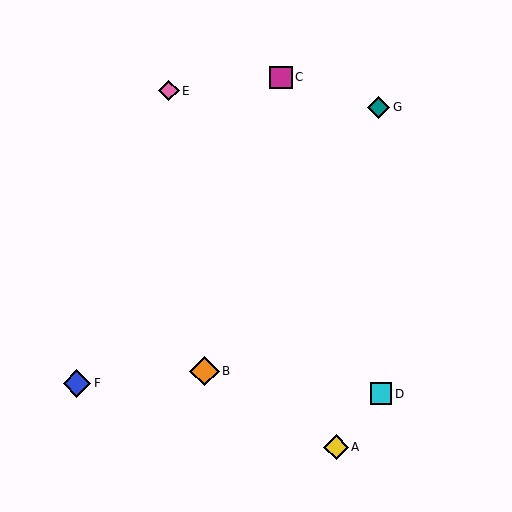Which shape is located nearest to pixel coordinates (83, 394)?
The blue diamond (labeled F) at (77, 383) is nearest to that location.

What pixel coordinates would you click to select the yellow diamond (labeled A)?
Click at (336, 447) to select the yellow diamond A.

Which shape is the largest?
The orange diamond (labeled B) is the largest.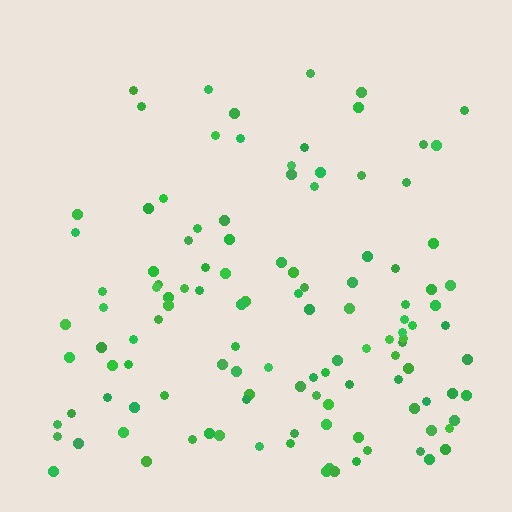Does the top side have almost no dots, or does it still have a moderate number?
Still a moderate number, just noticeably fewer than the bottom.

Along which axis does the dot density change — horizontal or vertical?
Vertical.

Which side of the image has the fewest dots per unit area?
The top.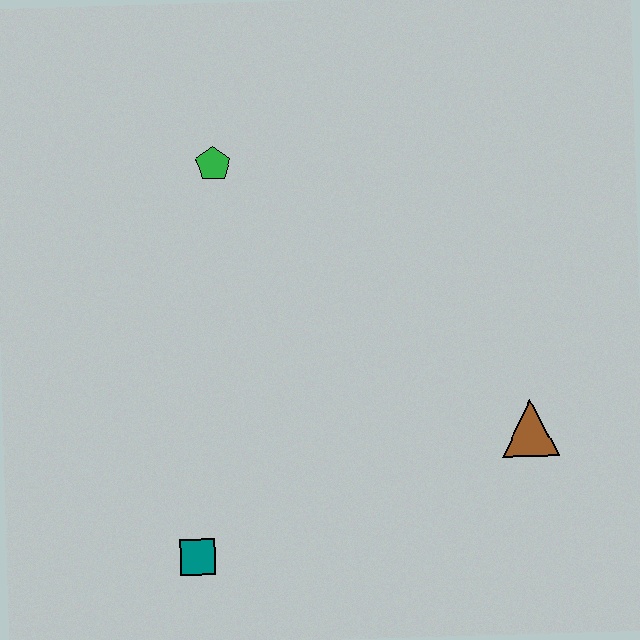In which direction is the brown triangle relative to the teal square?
The brown triangle is to the right of the teal square.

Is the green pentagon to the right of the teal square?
Yes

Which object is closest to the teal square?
The brown triangle is closest to the teal square.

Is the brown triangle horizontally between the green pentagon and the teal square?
No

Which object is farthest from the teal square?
The green pentagon is farthest from the teal square.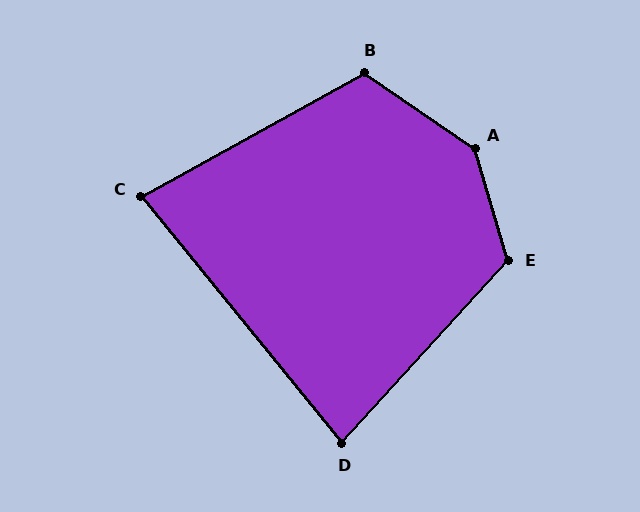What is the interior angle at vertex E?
Approximately 121 degrees (obtuse).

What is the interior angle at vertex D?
Approximately 82 degrees (acute).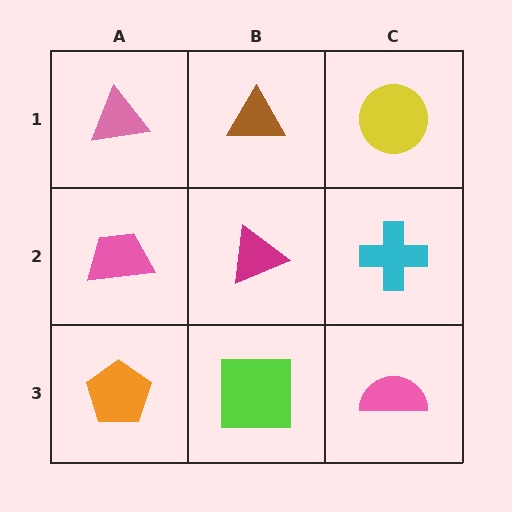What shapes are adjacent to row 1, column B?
A magenta triangle (row 2, column B), a pink triangle (row 1, column A), a yellow circle (row 1, column C).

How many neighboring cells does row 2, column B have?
4.